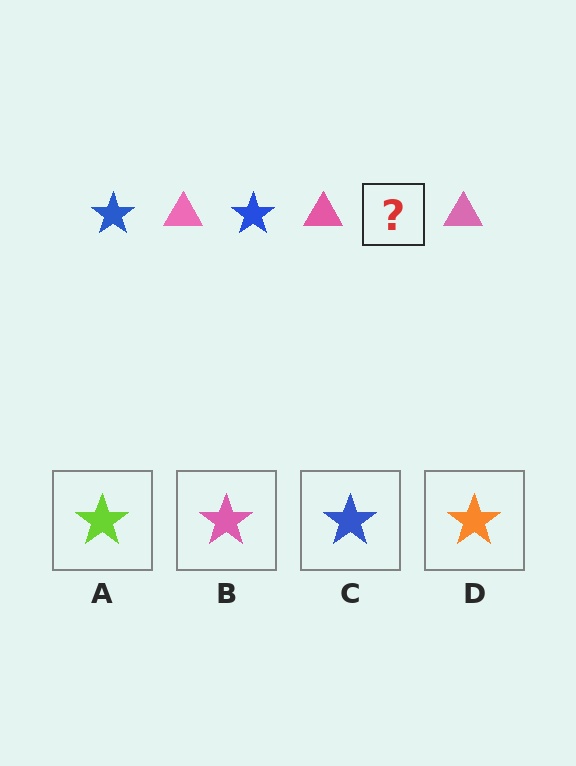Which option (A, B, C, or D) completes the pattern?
C.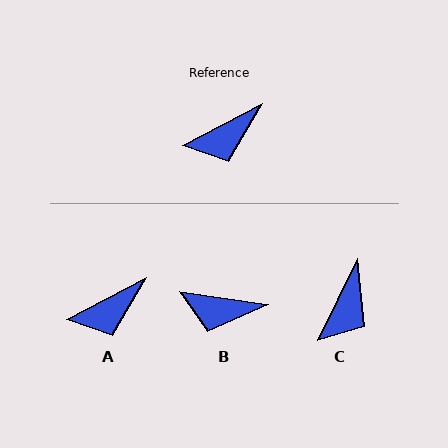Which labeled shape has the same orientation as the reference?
A.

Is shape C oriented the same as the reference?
No, it is off by about 37 degrees.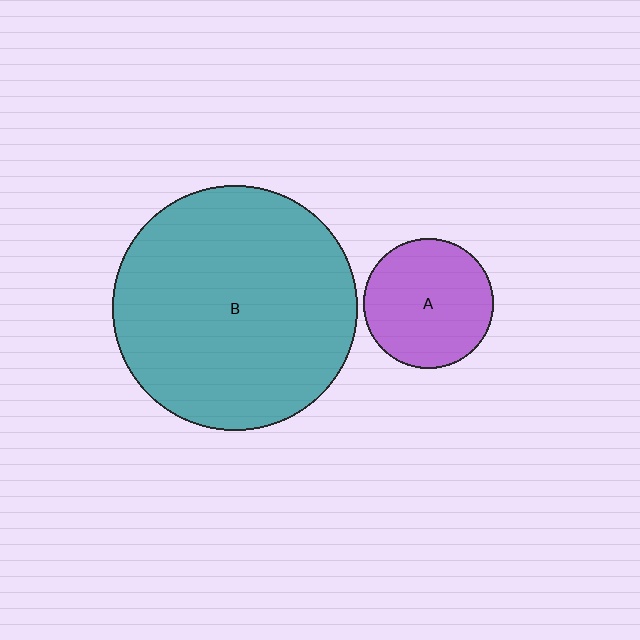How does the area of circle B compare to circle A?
Approximately 3.5 times.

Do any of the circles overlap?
No, none of the circles overlap.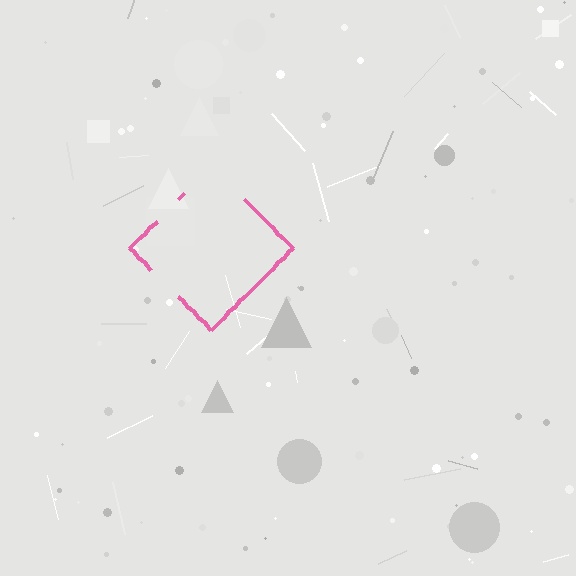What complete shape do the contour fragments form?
The contour fragments form a diamond.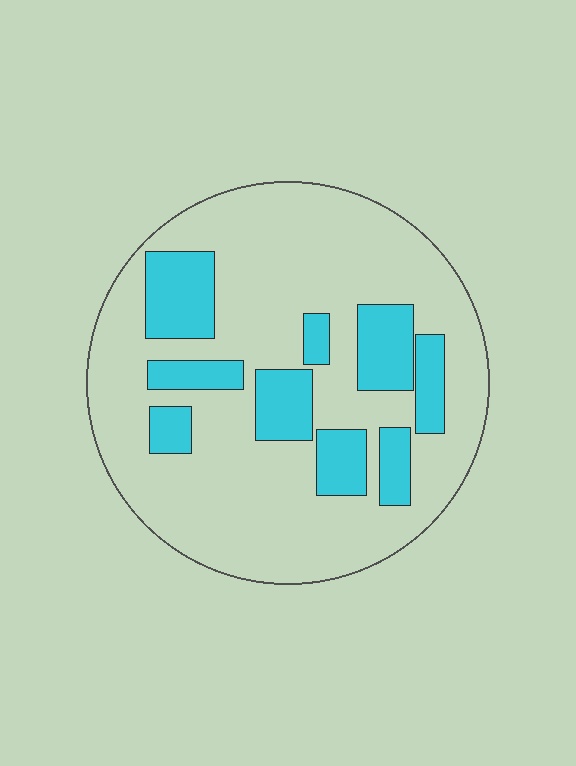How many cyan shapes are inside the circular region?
9.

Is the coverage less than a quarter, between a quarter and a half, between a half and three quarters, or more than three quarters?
Less than a quarter.